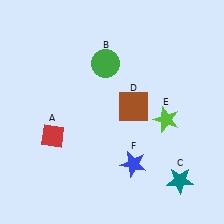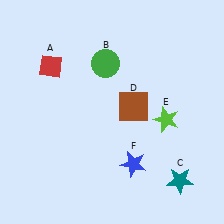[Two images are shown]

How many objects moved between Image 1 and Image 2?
1 object moved between the two images.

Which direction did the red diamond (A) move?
The red diamond (A) moved up.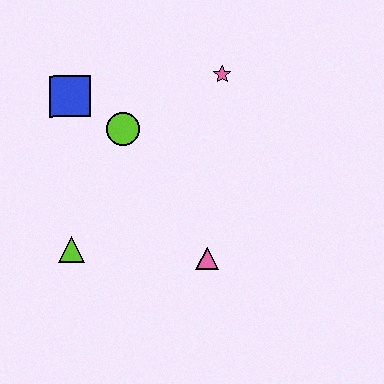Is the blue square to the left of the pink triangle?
Yes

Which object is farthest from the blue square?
The pink triangle is farthest from the blue square.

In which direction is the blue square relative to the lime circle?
The blue square is to the left of the lime circle.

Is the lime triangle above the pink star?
No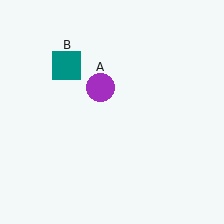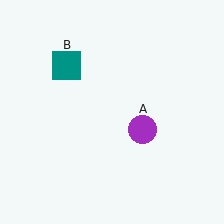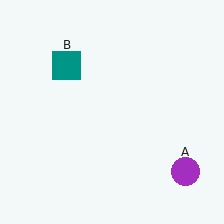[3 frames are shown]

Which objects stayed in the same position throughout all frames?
Teal square (object B) remained stationary.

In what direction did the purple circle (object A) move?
The purple circle (object A) moved down and to the right.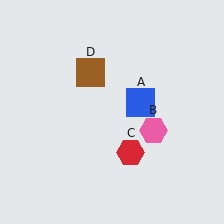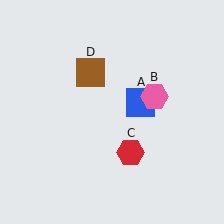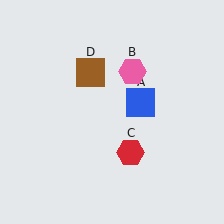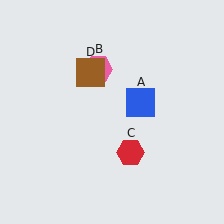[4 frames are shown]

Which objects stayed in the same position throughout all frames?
Blue square (object A) and red hexagon (object C) and brown square (object D) remained stationary.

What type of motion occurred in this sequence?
The pink hexagon (object B) rotated counterclockwise around the center of the scene.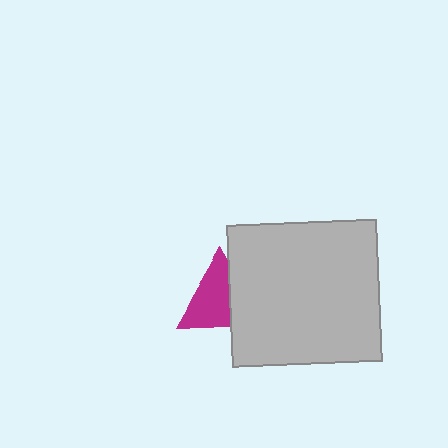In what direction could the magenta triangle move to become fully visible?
The magenta triangle could move left. That would shift it out from behind the light gray rectangle entirely.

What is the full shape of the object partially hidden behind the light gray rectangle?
The partially hidden object is a magenta triangle.